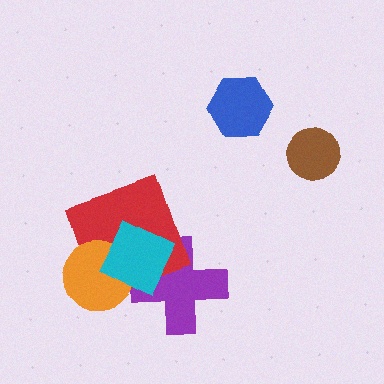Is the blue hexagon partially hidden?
No, no other shape covers it.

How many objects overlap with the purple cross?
2 objects overlap with the purple cross.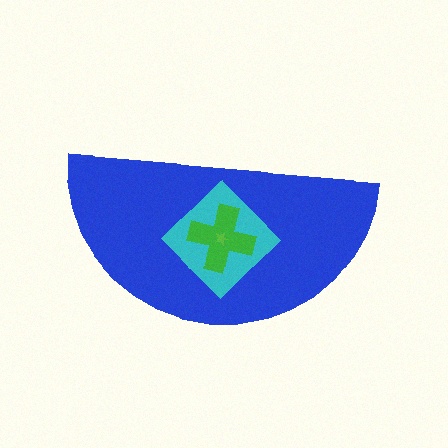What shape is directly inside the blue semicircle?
The cyan diamond.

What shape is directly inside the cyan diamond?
The green cross.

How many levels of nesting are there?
4.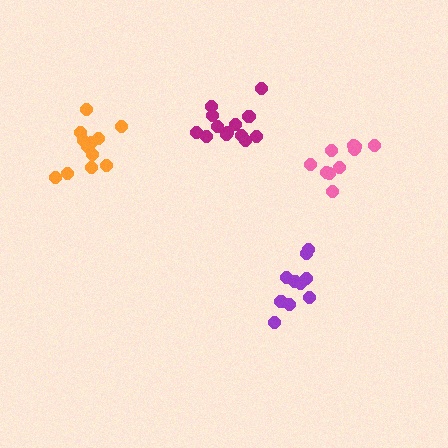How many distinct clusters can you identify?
There are 4 distinct clusters.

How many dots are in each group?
Group 1: 12 dots, Group 2: 11 dots, Group 3: 13 dots, Group 4: 10 dots (46 total).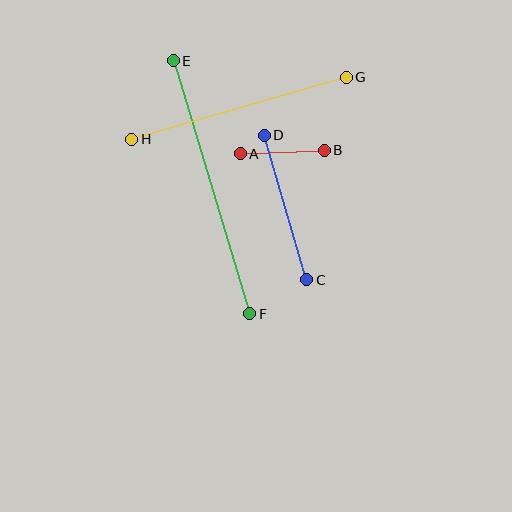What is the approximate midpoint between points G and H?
The midpoint is at approximately (239, 108) pixels.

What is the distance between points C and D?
The distance is approximately 151 pixels.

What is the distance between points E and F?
The distance is approximately 264 pixels.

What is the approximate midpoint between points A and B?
The midpoint is at approximately (282, 152) pixels.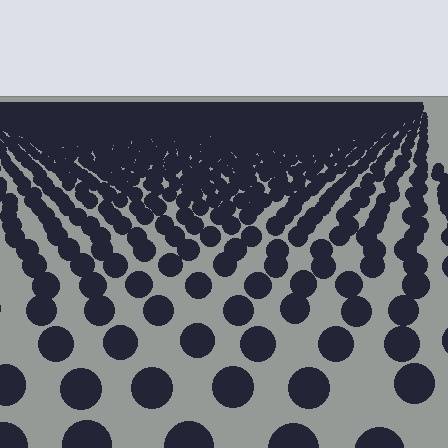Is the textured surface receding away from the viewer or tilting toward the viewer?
The surface is receding away from the viewer. Texture elements get smaller and denser toward the top.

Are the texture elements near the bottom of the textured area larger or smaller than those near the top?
Larger. Near the bottom, elements are closer to the viewer and appear at a bigger on-screen size.